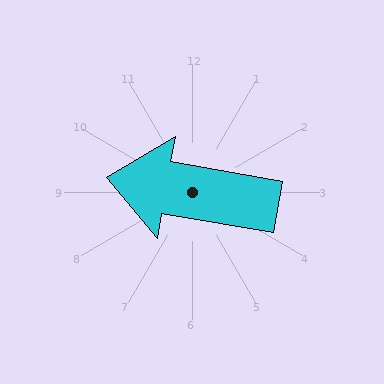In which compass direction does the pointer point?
West.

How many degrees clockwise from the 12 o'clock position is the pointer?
Approximately 280 degrees.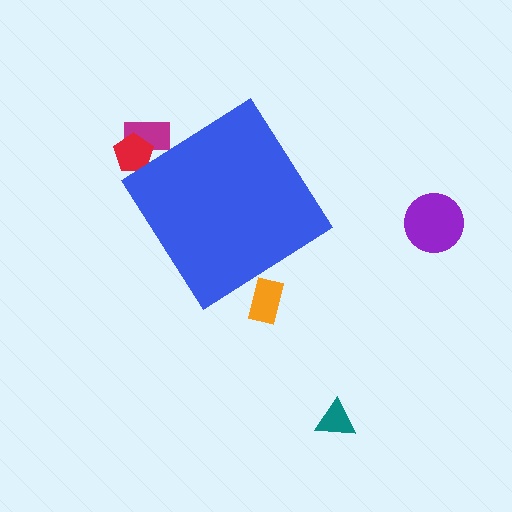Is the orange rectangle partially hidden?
Yes, the orange rectangle is partially hidden behind the blue diamond.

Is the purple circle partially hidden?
No, the purple circle is fully visible.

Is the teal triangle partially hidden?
No, the teal triangle is fully visible.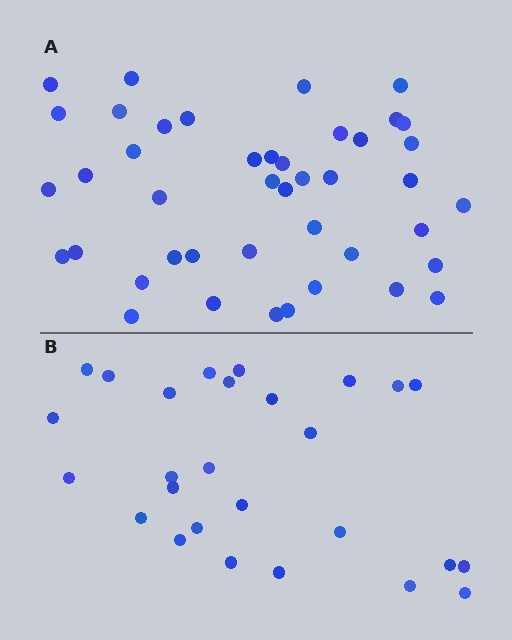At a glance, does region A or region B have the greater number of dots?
Region A (the top region) has more dots.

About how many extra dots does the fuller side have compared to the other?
Region A has approximately 15 more dots than region B.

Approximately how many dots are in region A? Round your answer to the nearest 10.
About 40 dots. (The exact count is 43, which rounds to 40.)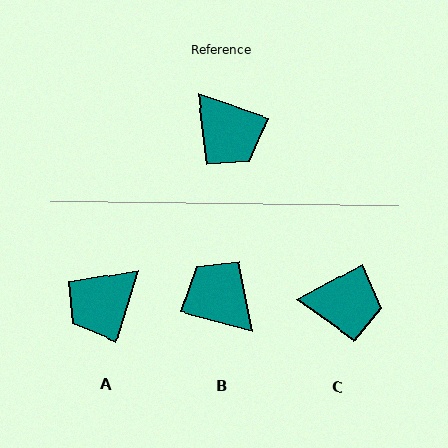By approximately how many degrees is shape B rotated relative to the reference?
Approximately 176 degrees clockwise.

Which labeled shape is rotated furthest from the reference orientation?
B, about 176 degrees away.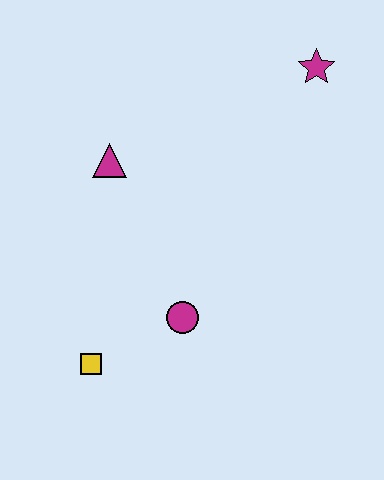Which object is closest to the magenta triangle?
The magenta circle is closest to the magenta triangle.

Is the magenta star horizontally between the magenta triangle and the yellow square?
No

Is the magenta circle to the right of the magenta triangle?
Yes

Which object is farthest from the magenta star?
The yellow square is farthest from the magenta star.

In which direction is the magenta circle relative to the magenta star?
The magenta circle is below the magenta star.